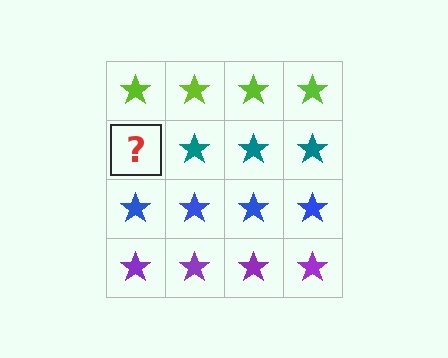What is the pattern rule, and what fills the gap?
The rule is that each row has a consistent color. The gap should be filled with a teal star.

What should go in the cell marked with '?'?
The missing cell should contain a teal star.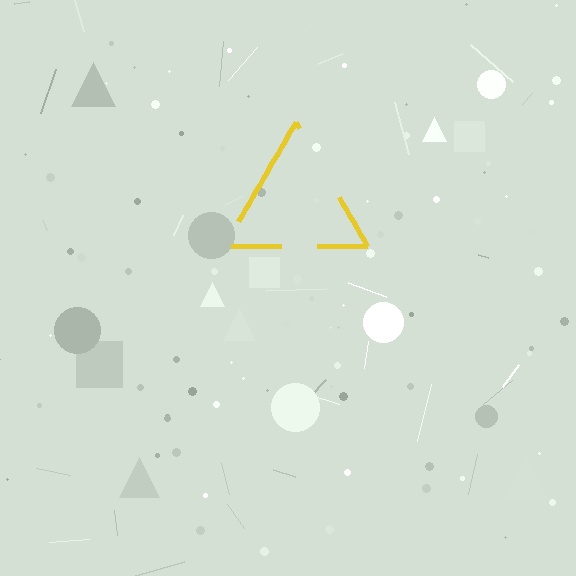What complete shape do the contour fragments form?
The contour fragments form a triangle.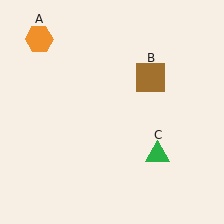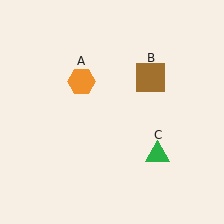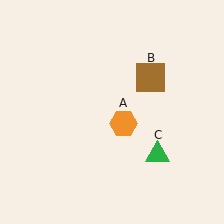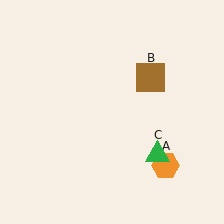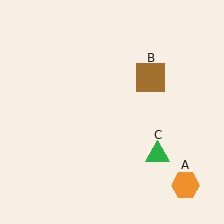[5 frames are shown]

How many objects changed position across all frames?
1 object changed position: orange hexagon (object A).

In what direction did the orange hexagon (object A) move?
The orange hexagon (object A) moved down and to the right.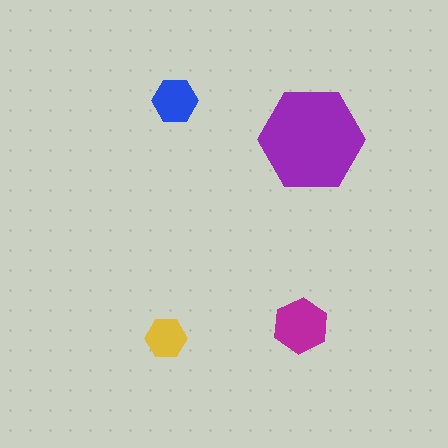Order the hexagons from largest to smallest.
the purple one, the magenta one, the blue one, the yellow one.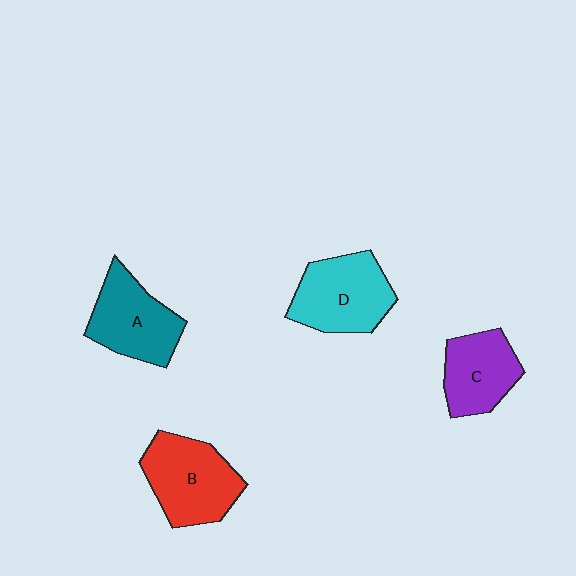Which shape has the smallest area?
Shape C (purple).